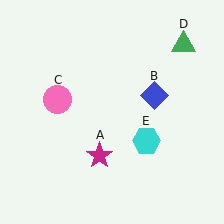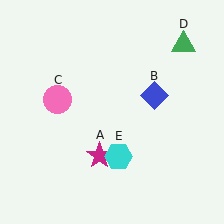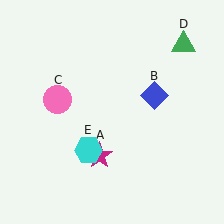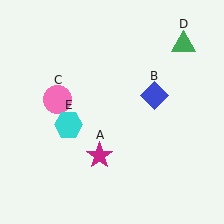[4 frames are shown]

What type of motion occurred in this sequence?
The cyan hexagon (object E) rotated clockwise around the center of the scene.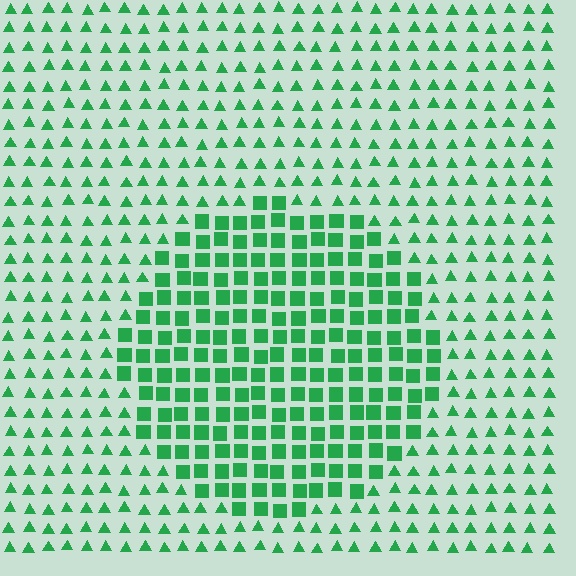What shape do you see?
I see a circle.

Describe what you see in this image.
The image is filled with small green elements arranged in a uniform grid. A circle-shaped region contains squares, while the surrounding area contains triangles. The boundary is defined purely by the change in element shape.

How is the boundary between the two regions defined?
The boundary is defined by a change in element shape: squares inside vs. triangles outside. All elements share the same color and spacing.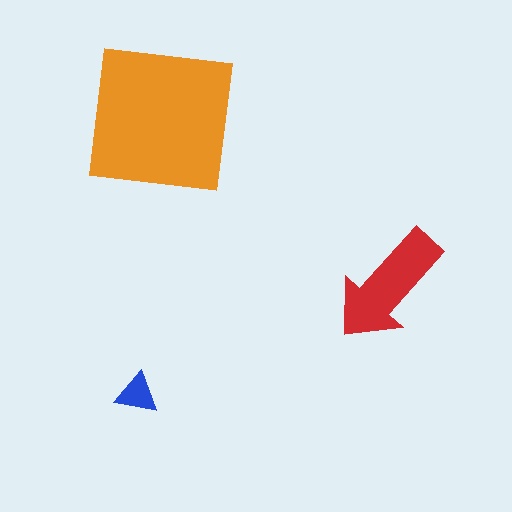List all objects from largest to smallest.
The orange square, the red arrow, the blue triangle.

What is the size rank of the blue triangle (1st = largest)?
3rd.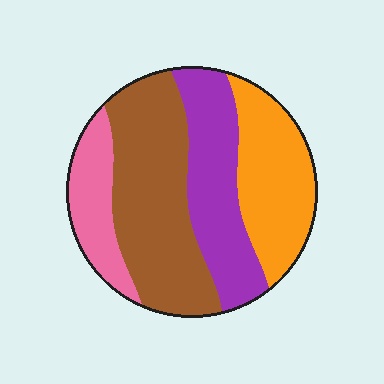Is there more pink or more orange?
Orange.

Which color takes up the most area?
Brown, at roughly 35%.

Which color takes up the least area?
Pink, at roughly 15%.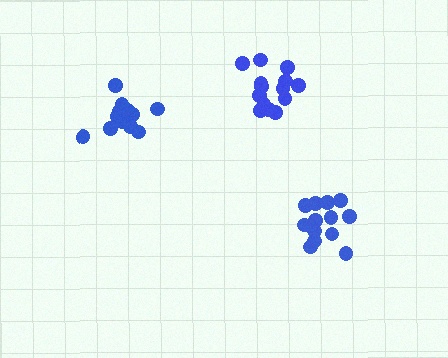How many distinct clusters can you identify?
There are 3 distinct clusters.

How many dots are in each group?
Group 1: 13 dots, Group 2: 14 dots, Group 3: 14 dots (41 total).